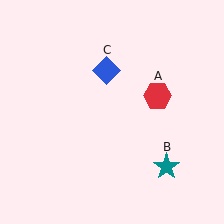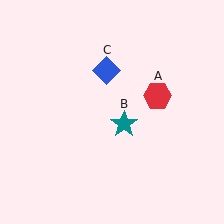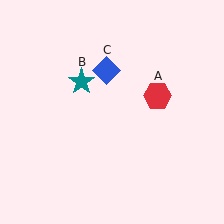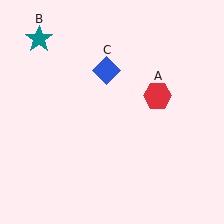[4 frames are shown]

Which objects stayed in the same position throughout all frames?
Red hexagon (object A) and blue diamond (object C) remained stationary.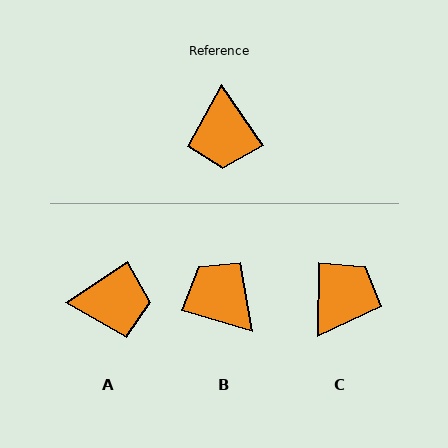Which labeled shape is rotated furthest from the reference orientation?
C, about 144 degrees away.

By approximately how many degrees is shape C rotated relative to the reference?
Approximately 144 degrees counter-clockwise.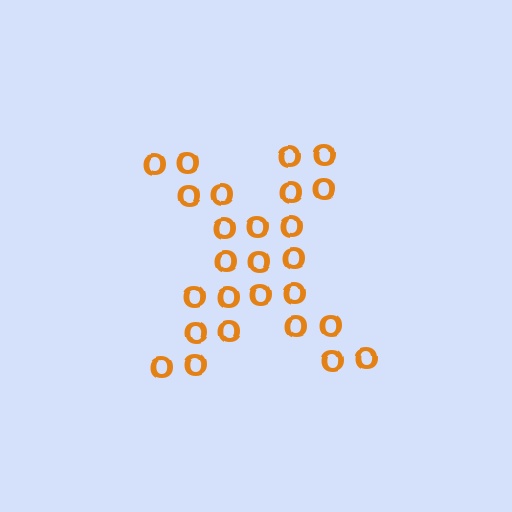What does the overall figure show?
The overall figure shows the letter X.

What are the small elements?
The small elements are letter O's.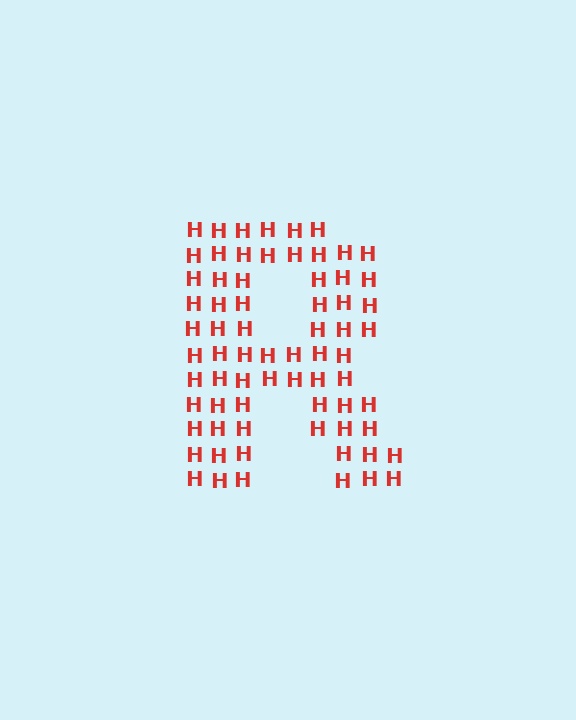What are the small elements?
The small elements are letter H's.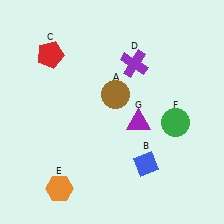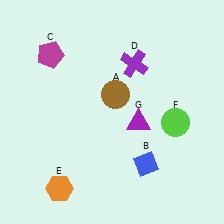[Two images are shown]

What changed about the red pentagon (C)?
In Image 1, C is red. In Image 2, it changed to magenta.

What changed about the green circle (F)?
In Image 1, F is green. In Image 2, it changed to lime.